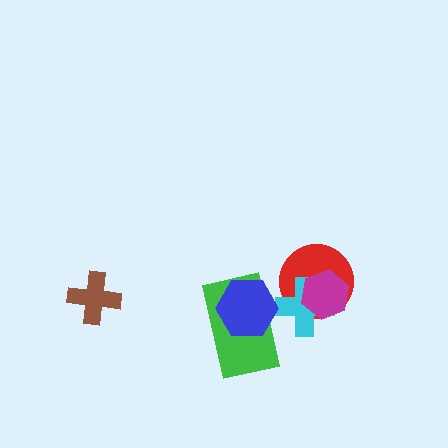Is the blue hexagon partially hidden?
No, no other shape covers it.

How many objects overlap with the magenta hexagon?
2 objects overlap with the magenta hexagon.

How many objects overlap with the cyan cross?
3 objects overlap with the cyan cross.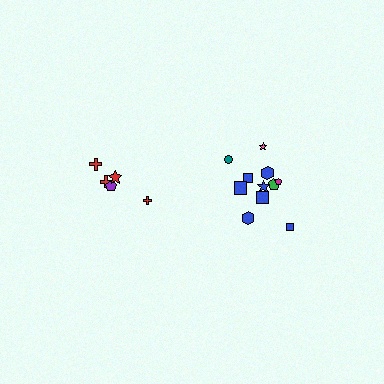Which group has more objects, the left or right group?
The right group.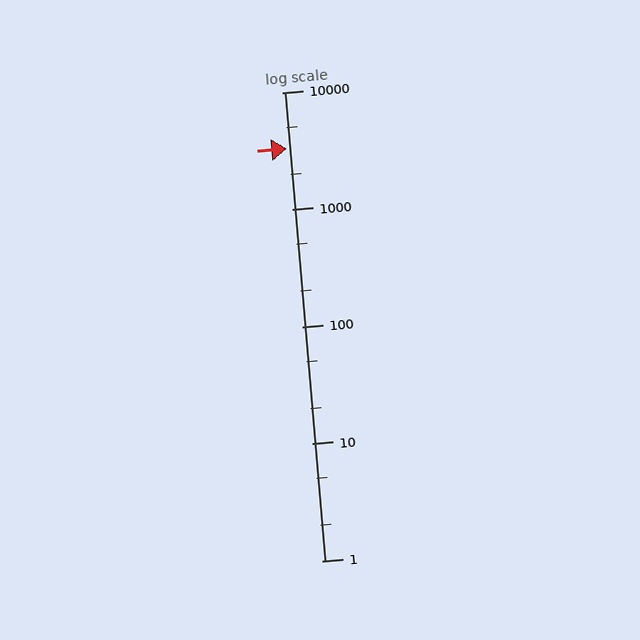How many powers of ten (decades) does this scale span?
The scale spans 4 decades, from 1 to 10000.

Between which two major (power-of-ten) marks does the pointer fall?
The pointer is between 1000 and 10000.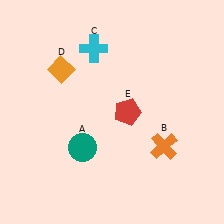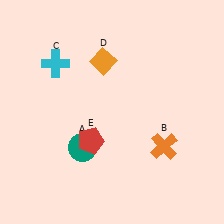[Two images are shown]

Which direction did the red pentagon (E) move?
The red pentagon (E) moved left.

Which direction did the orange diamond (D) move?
The orange diamond (D) moved right.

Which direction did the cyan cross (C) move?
The cyan cross (C) moved left.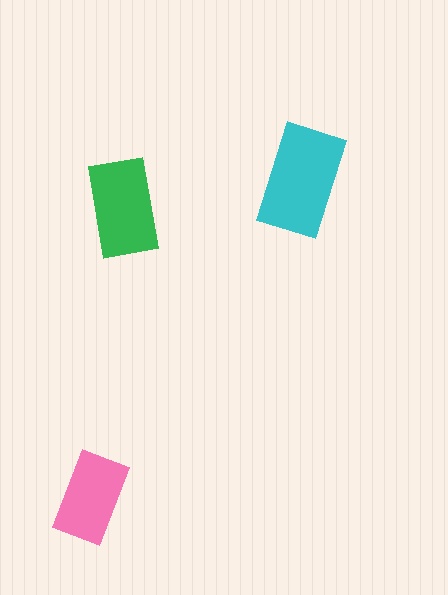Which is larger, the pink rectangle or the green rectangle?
The green one.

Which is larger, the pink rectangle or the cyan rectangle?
The cyan one.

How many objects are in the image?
There are 3 objects in the image.